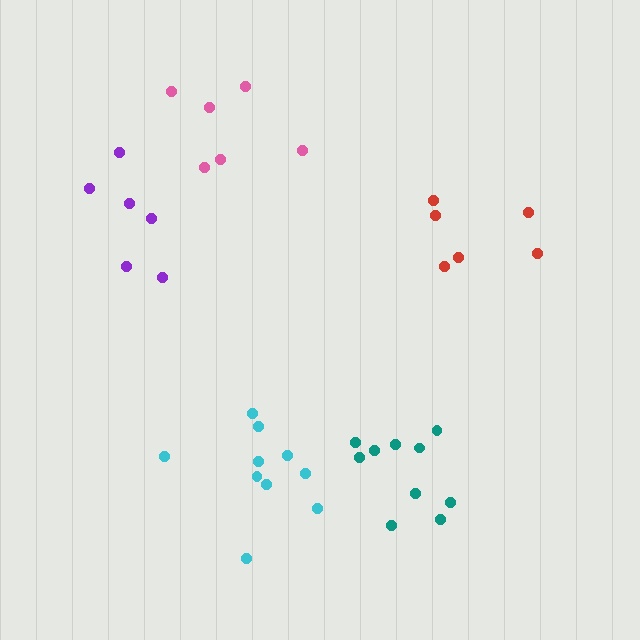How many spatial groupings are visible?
There are 5 spatial groupings.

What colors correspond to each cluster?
The clusters are colored: teal, red, purple, cyan, pink.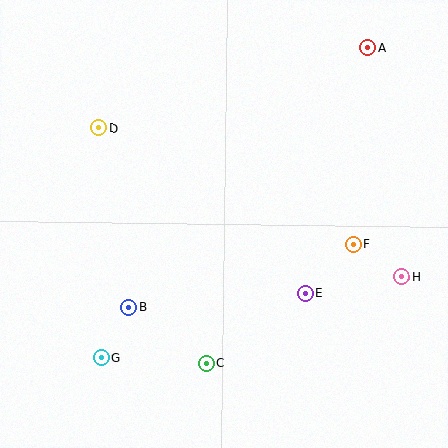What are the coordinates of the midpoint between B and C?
The midpoint between B and C is at (168, 335).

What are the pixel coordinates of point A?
Point A is at (368, 48).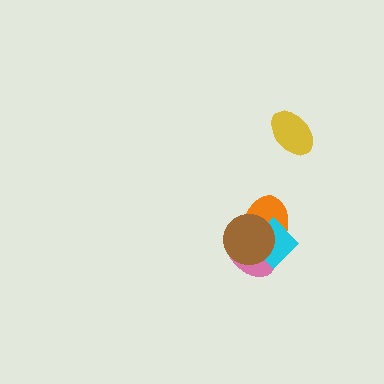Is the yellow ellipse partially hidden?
No, no other shape covers it.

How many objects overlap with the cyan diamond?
3 objects overlap with the cyan diamond.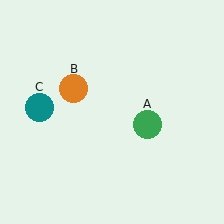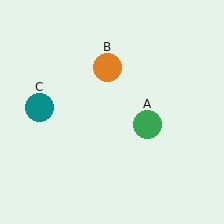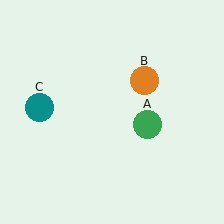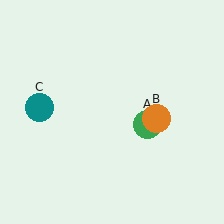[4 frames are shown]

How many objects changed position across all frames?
1 object changed position: orange circle (object B).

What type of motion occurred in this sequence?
The orange circle (object B) rotated clockwise around the center of the scene.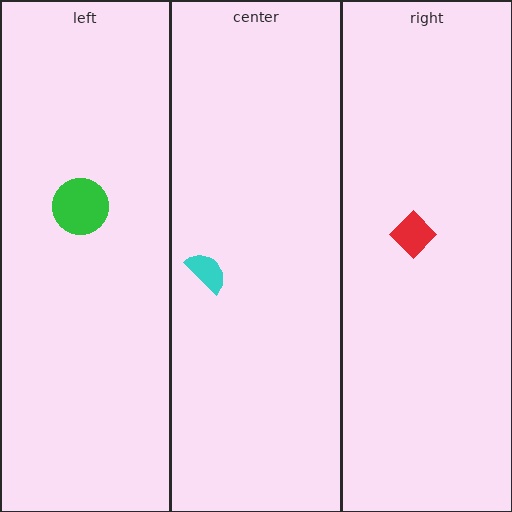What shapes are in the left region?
The green circle.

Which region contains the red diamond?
The right region.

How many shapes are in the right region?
1.